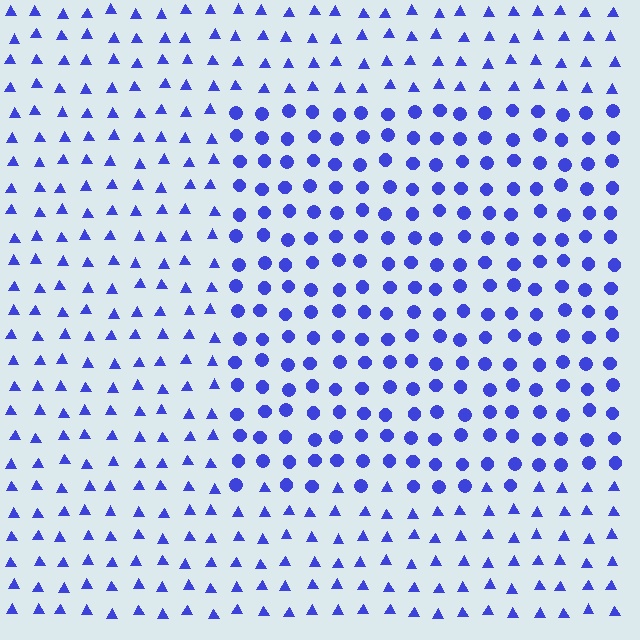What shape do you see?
I see a rectangle.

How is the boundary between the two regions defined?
The boundary is defined by a change in element shape: circles inside vs. triangles outside. All elements share the same color and spacing.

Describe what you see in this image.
The image is filled with small blue elements arranged in a uniform grid. A rectangle-shaped region contains circles, while the surrounding area contains triangles. The boundary is defined purely by the change in element shape.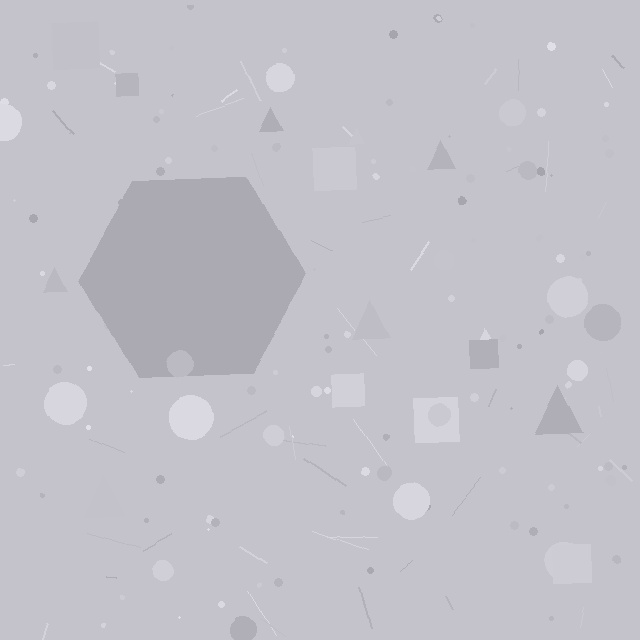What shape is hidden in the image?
A hexagon is hidden in the image.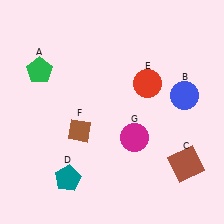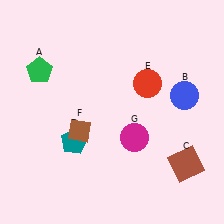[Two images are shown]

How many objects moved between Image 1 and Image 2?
1 object moved between the two images.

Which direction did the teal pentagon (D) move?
The teal pentagon (D) moved up.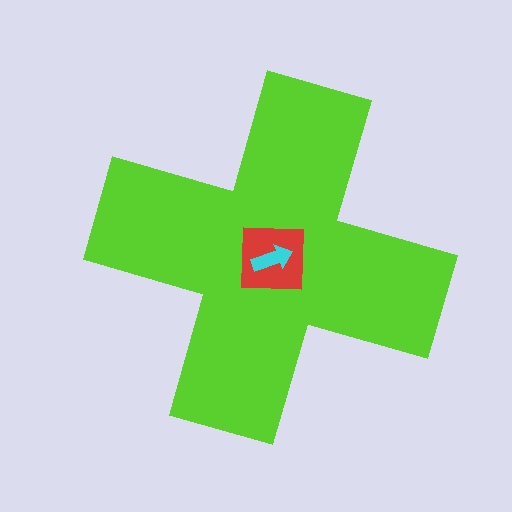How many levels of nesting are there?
3.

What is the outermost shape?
The lime cross.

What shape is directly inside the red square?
The cyan arrow.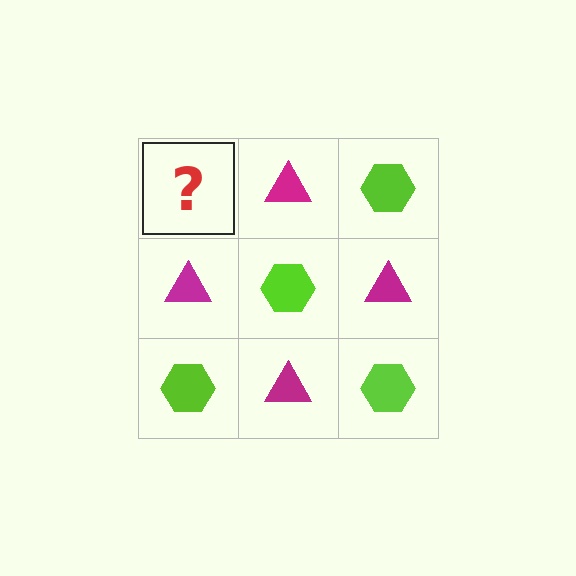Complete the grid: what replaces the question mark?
The question mark should be replaced with a lime hexagon.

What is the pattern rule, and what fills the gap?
The rule is that it alternates lime hexagon and magenta triangle in a checkerboard pattern. The gap should be filled with a lime hexagon.